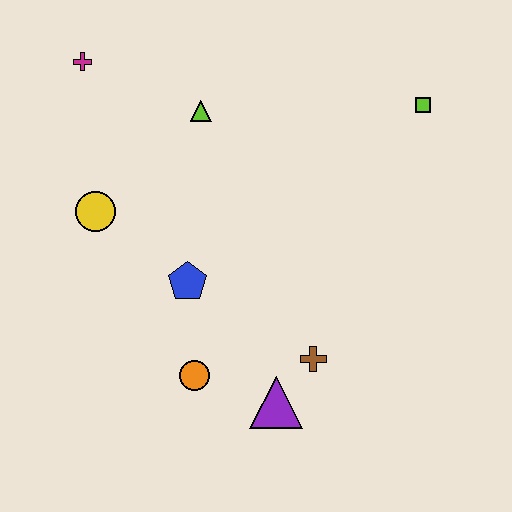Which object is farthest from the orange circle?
The lime square is farthest from the orange circle.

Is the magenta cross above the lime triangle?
Yes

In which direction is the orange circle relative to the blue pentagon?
The orange circle is below the blue pentagon.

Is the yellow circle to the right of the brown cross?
No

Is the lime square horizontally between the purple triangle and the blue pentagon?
No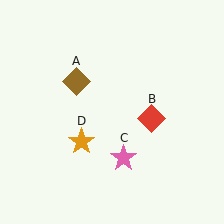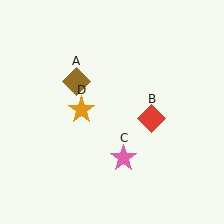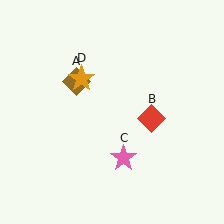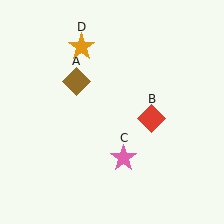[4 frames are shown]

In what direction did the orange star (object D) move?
The orange star (object D) moved up.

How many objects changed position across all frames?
1 object changed position: orange star (object D).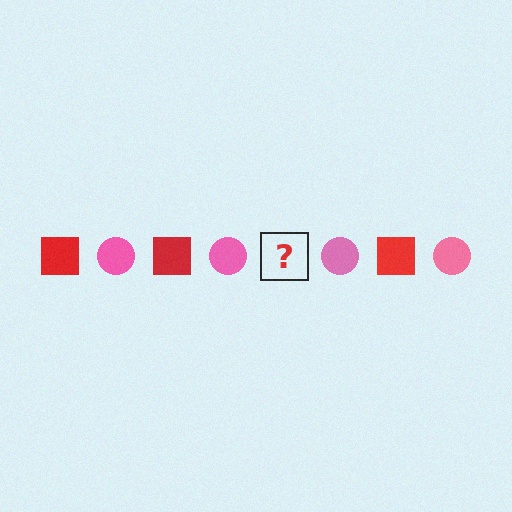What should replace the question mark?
The question mark should be replaced with a red square.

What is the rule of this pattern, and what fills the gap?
The rule is that the pattern alternates between red square and pink circle. The gap should be filled with a red square.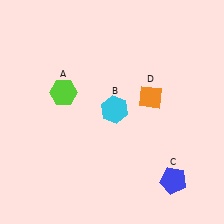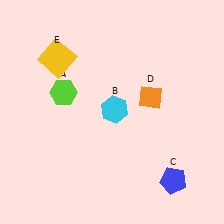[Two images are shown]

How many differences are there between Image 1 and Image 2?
There is 1 difference between the two images.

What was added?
A yellow square (E) was added in Image 2.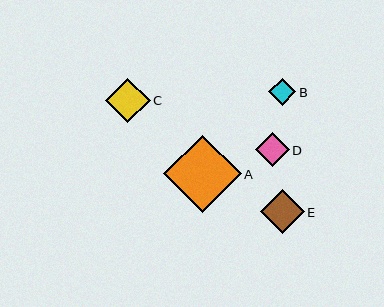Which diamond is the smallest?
Diamond B is the smallest with a size of approximately 27 pixels.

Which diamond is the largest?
Diamond A is the largest with a size of approximately 78 pixels.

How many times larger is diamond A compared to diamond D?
Diamond A is approximately 2.3 times the size of diamond D.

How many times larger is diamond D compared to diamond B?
Diamond D is approximately 1.2 times the size of diamond B.